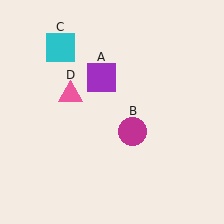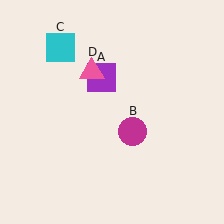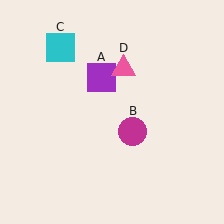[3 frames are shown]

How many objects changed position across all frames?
1 object changed position: pink triangle (object D).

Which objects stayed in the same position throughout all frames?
Purple square (object A) and magenta circle (object B) and cyan square (object C) remained stationary.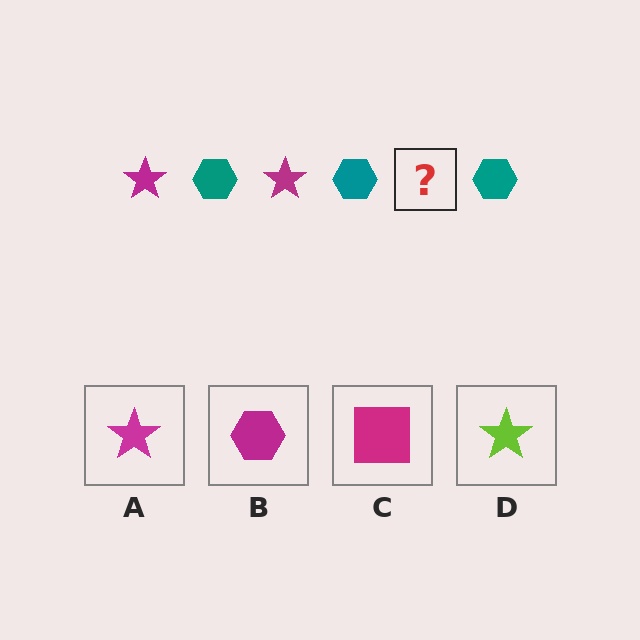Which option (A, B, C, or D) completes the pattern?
A.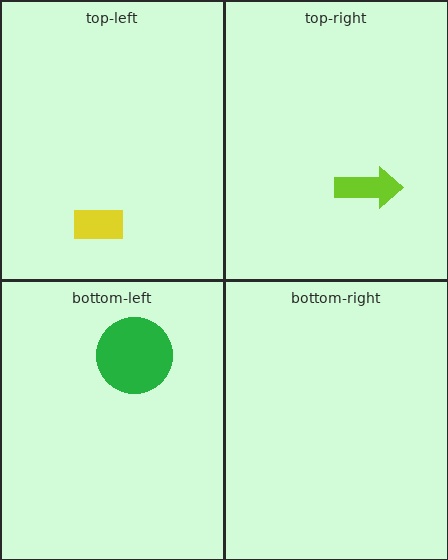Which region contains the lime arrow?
The top-right region.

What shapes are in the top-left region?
The yellow rectangle.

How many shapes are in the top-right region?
1.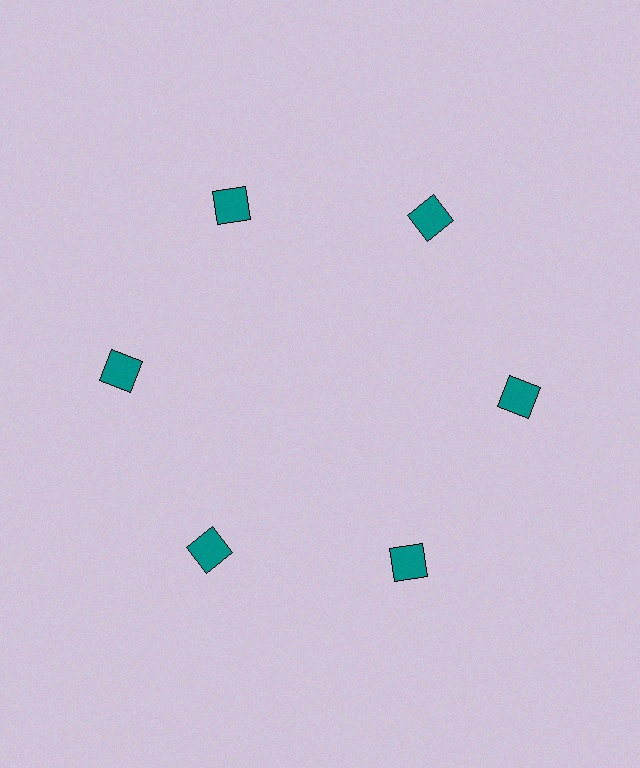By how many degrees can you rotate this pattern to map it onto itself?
The pattern maps onto itself every 60 degrees of rotation.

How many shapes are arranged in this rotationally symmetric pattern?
There are 6 shapes, arranged in 6 groups of 1.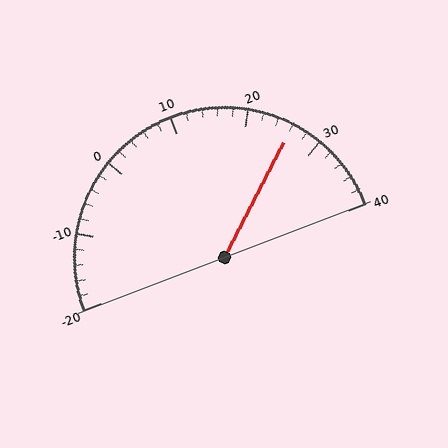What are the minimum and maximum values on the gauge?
The gauge ranges from -20 to 40.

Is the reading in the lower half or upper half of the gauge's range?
The reading is in the upper half of the range (-20 to 40).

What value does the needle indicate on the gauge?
The needle indicates approximately 26.